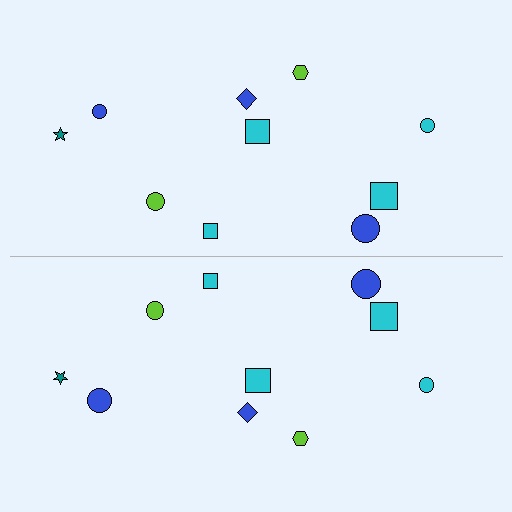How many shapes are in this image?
There are 20 shapes in this image.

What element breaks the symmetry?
The blue circle on the bottom side has a different size than its mirror counterpart.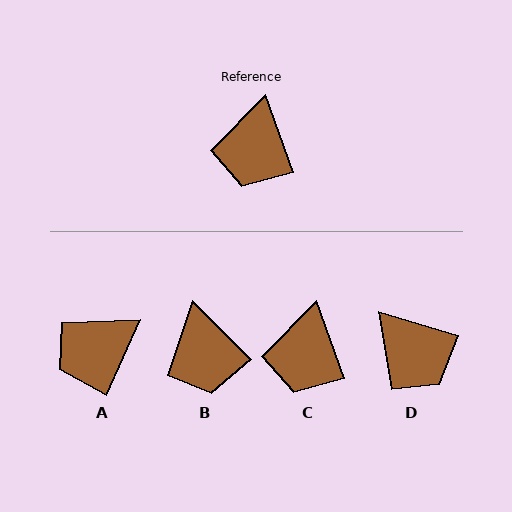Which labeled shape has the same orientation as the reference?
C.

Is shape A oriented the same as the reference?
No, it is off by about 44 degrees.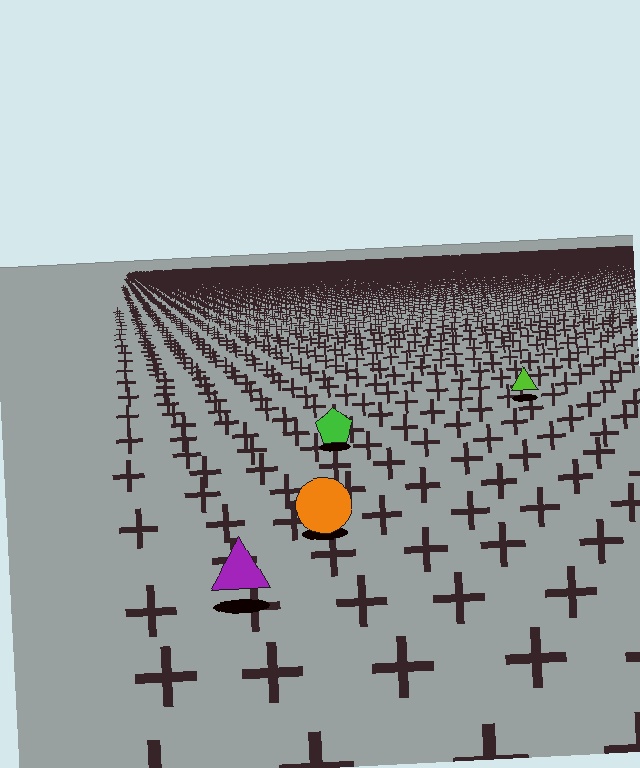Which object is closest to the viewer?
The purple triangle is closest. The texture marks near it are larger and more spread out.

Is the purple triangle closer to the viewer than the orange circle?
Yes. The purple triangle is closer — you can tell from the texture gradient: the ground texture is coarser near it.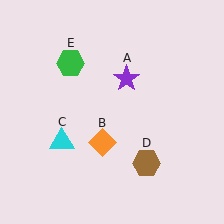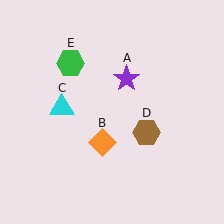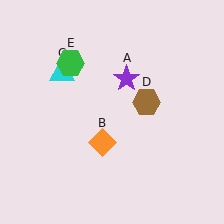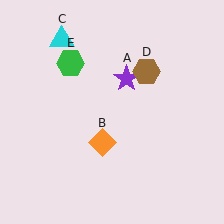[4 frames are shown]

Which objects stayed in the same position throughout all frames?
Purple star (object A) and orange diamond (object B) and green hexagon (object E) remained stationary.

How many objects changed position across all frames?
2 objects changed position: cyan triangle (object C), brown hexagon (object D).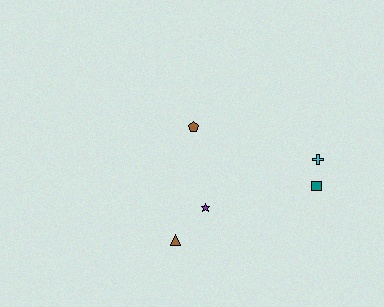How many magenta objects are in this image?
There are no magenta objects.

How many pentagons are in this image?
There is 1 pentagon.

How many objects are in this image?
There are 5 objects.